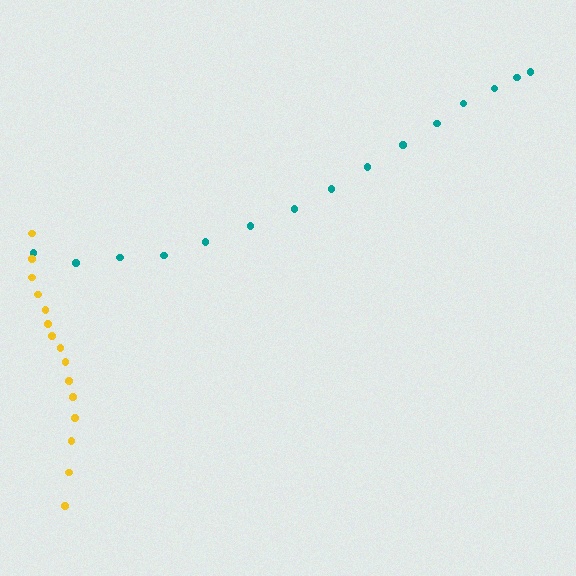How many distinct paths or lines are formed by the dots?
There are 2 distinct paths.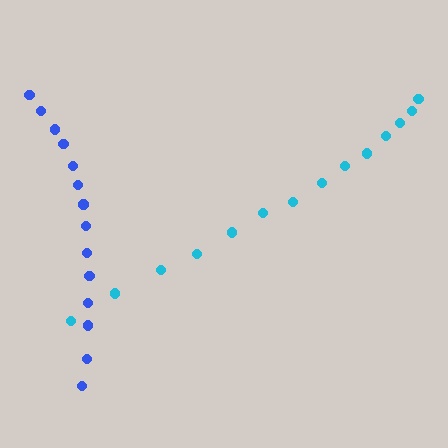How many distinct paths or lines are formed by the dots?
There are 2 distinct paths.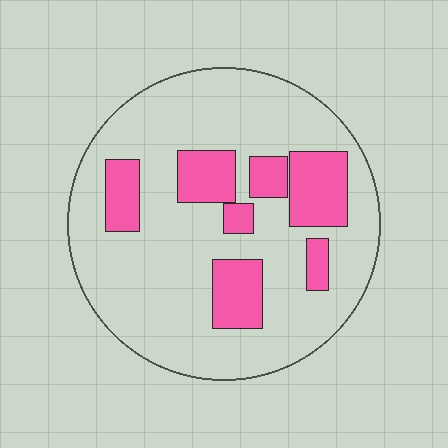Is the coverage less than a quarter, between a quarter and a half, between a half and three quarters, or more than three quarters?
Less than a quarter.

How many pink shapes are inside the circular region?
7.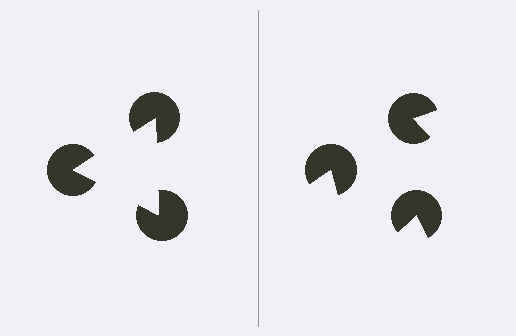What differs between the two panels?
The pac-man discs are positioned identically on both sides; only the wedge orientations differ. On the left they align to a triangle; on the right they are misaligned.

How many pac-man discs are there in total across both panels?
6 — 3 on each side.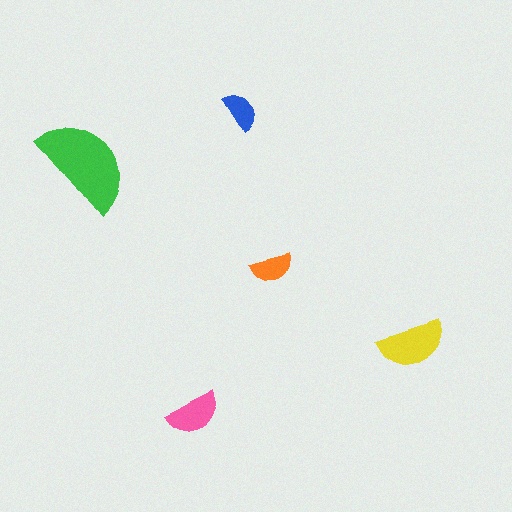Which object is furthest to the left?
The green semicircle is leftmost.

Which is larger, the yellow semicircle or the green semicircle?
The green one.